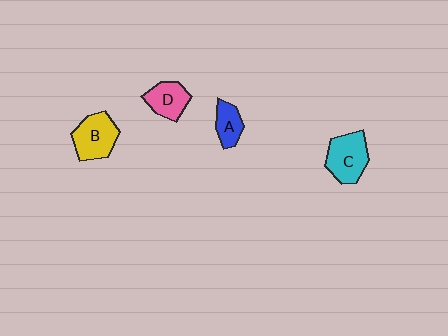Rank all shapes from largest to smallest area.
From largest to smallest: C (cyan), B (yellow), D (pink), A (blue).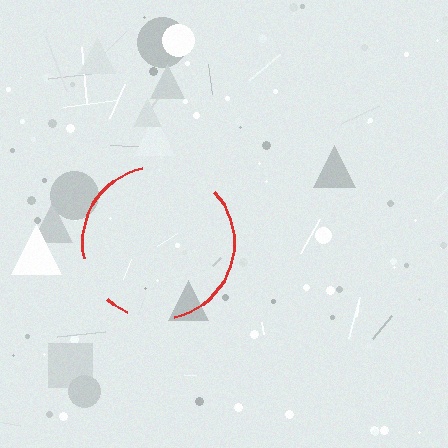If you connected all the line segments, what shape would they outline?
They would outline a circle.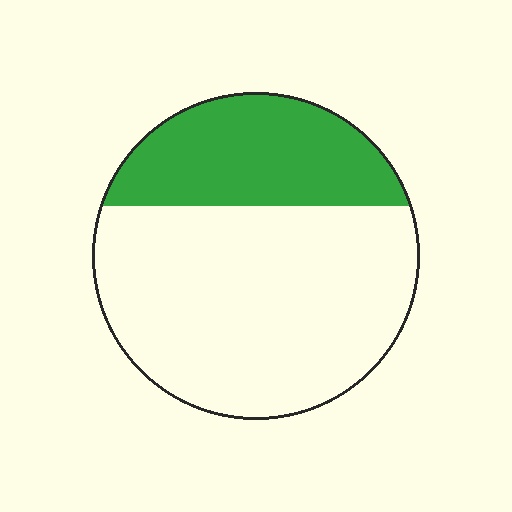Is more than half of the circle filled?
No.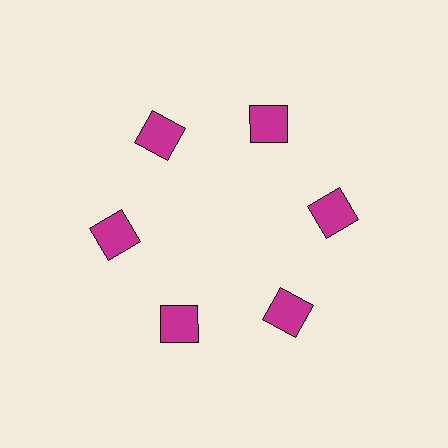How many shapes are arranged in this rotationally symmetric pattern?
There are 6 shapes, arranged in 6 groups of 1.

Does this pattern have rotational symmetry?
Yes, this pattern has 6-fold rotational symmetry. It looks the same after rotating 60 degrees around the center.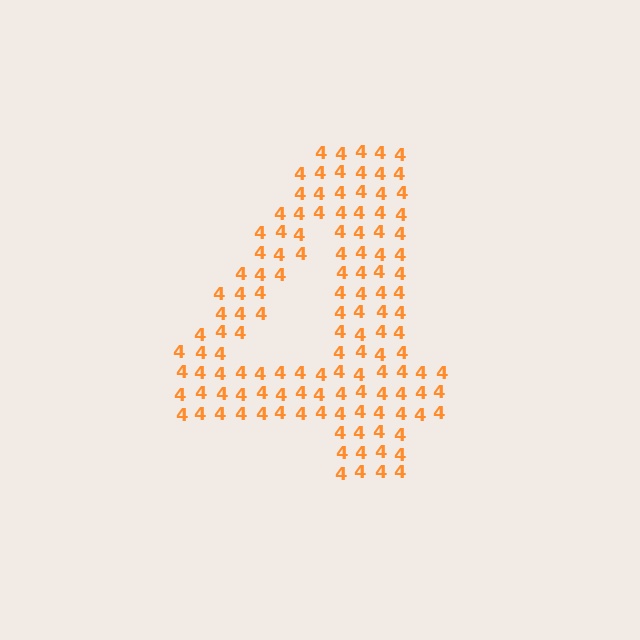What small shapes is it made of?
It is made of small digit 4's.